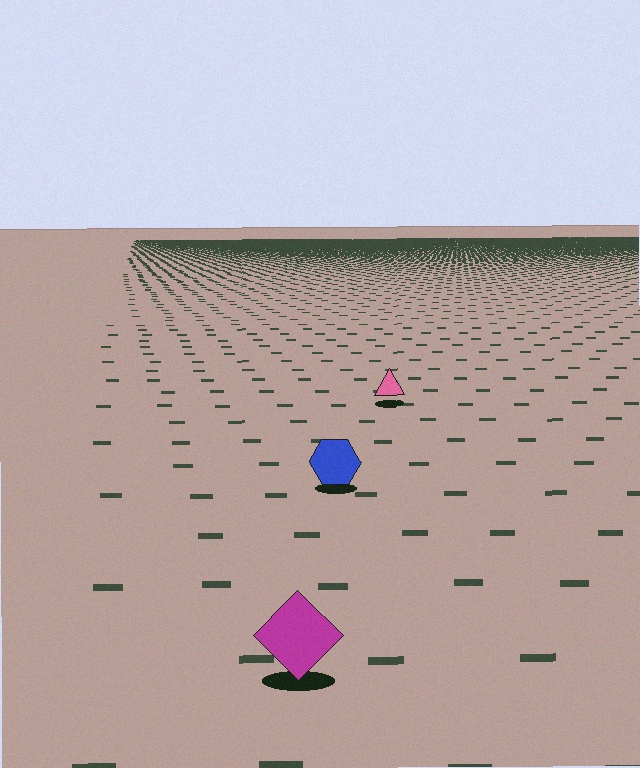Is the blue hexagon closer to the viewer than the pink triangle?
Yes. The blue hexagon is closer — you can tell from the texture gradient: the ground texture is coarser near it.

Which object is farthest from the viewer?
The pink triangle is farthest from the viewer. It appears smaller and the ground texture around it is denser.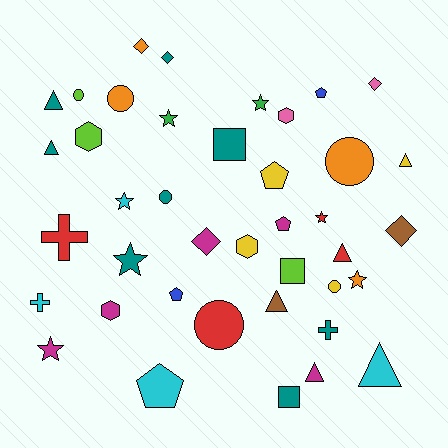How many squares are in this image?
There are 3 squares.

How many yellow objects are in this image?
There are 4 yellow objects.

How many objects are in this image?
There are 40 objects.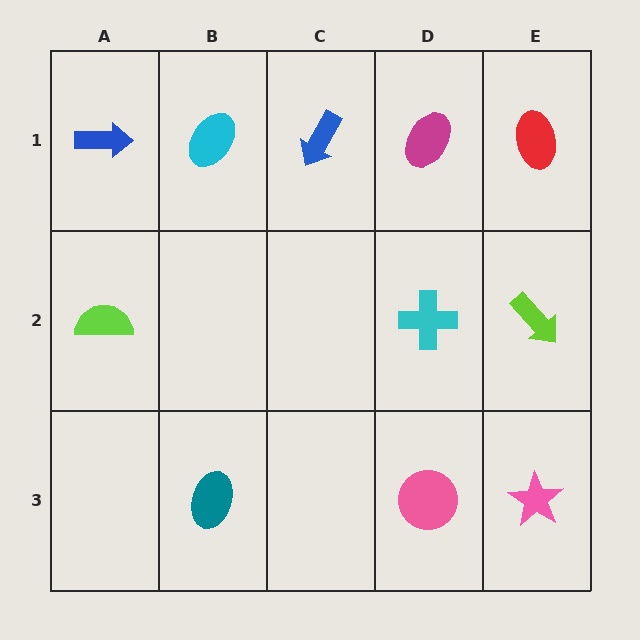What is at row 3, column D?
A pink circle.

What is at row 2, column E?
A lime arrow.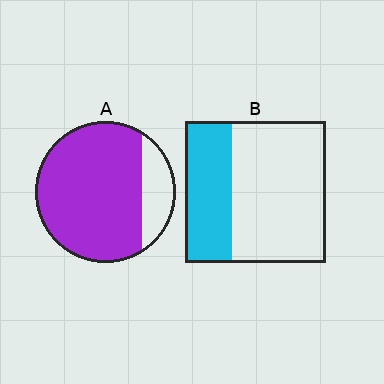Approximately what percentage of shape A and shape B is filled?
A is approximately 80% and B is approximately 35%.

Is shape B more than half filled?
No.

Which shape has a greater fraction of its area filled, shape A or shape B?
Shape A.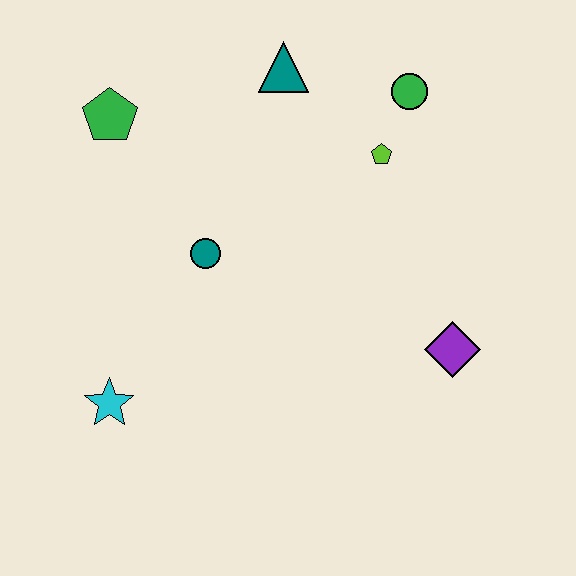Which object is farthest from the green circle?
The cyan star is farthest from the green circle.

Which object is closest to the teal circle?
The green pentagon is closest to the teal circle.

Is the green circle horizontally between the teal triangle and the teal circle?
No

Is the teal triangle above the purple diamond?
Yes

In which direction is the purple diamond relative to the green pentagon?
The purple diamond is to the right of the green pentagon.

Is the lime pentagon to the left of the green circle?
Yes